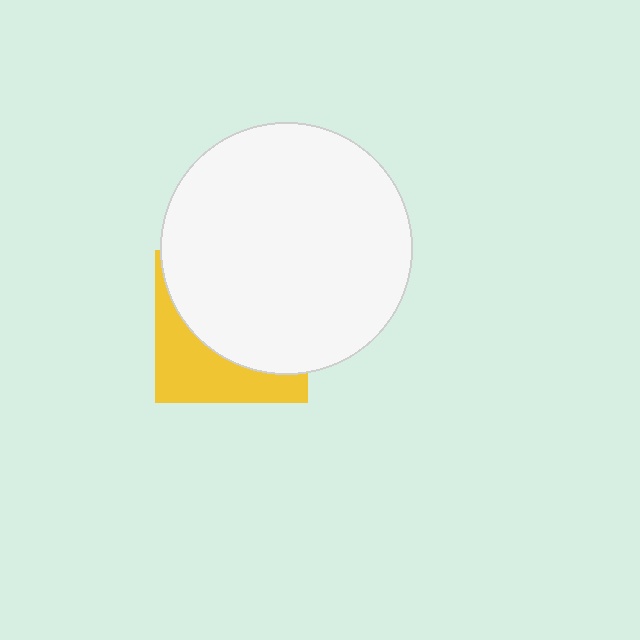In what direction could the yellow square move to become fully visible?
The yellow square could move down. That would shift it out from behind the white circle entirely.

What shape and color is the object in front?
The object in front is a white circle.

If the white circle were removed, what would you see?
You would see the complete yellow square.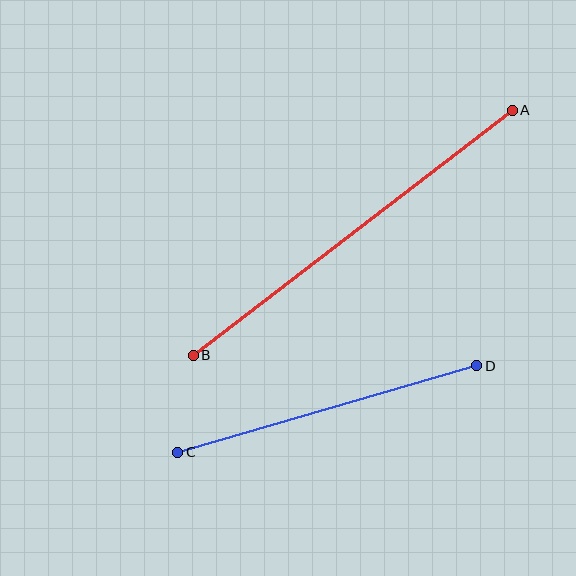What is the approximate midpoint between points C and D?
The midpoint is at approximately (327, 409) pixels.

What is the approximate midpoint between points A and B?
The midpoint is at approximately (353, 233) pixels.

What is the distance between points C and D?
The distance is approximately 311 pixels.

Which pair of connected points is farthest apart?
Points A and B are farthest apart.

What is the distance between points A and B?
The distance is approximately 402 pixels.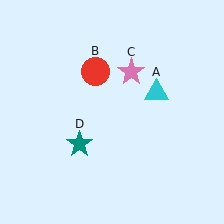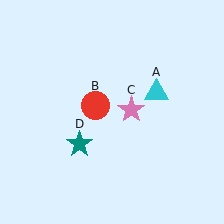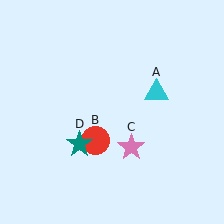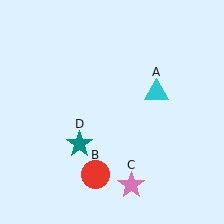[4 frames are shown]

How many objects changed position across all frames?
2 objects changed position: red circle (object B), pink star (object C).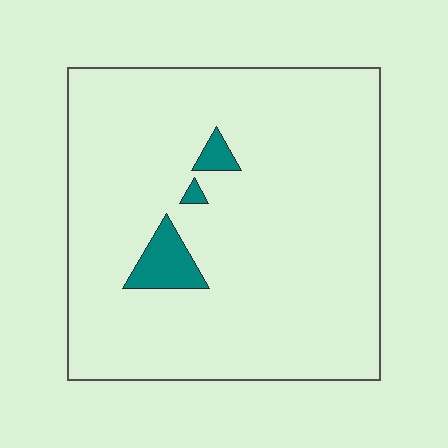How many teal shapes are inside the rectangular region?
3.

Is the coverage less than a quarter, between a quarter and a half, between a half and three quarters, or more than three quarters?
Less than a quarter.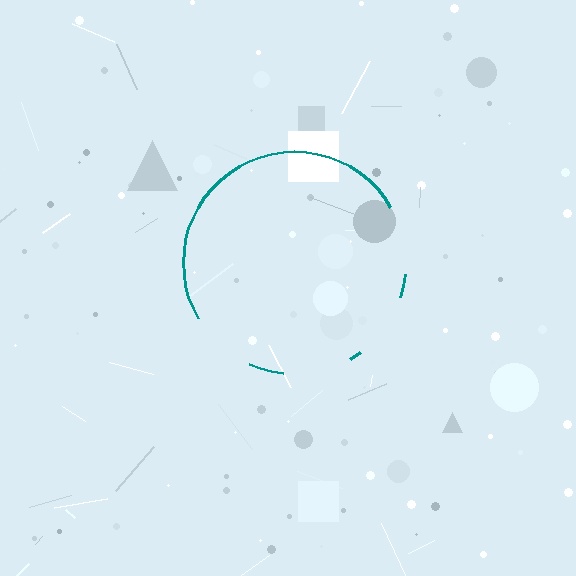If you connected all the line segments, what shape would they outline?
They would outline a circle.